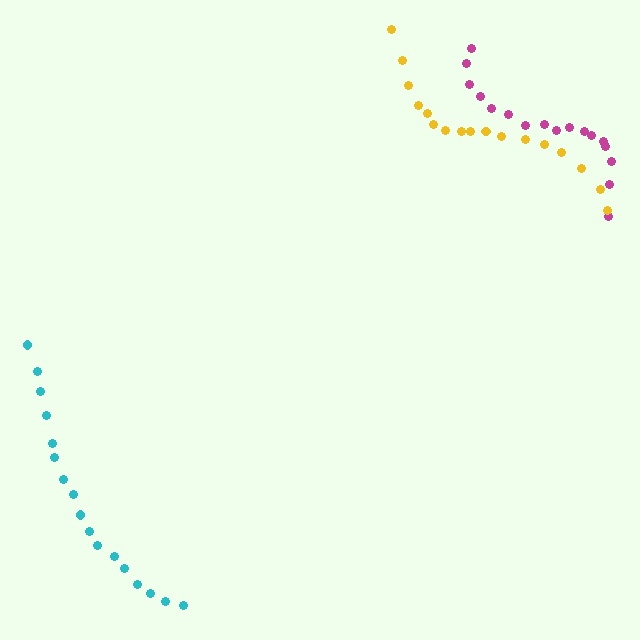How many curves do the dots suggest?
There are 3 distinct paths.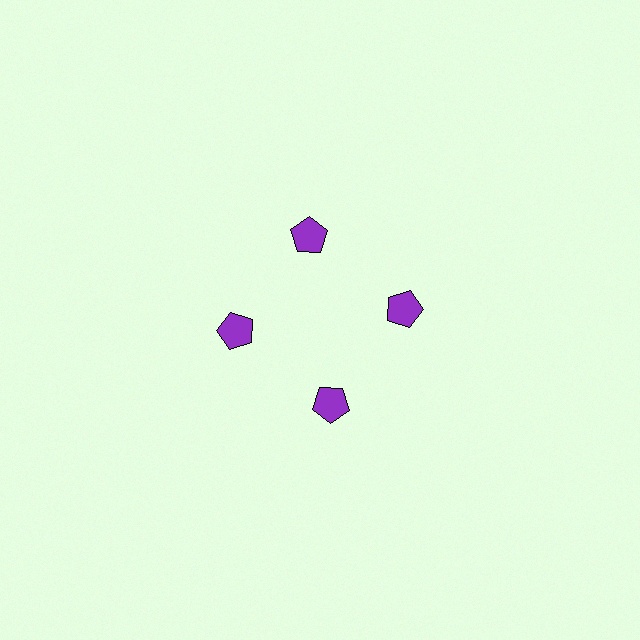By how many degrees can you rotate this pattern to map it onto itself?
The pattern maps onto itself every 90 degrees of rotation.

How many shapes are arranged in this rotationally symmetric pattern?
There are 4 shapes, arranged in 4 groups of 1.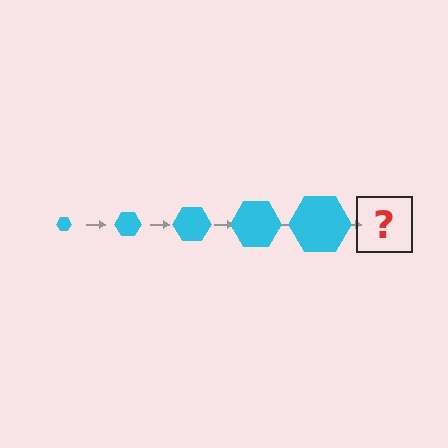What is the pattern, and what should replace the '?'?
The pattern is that the hexagon gets progressively larger each step. The '?' should be a cyan hexagon, larger than the previous one.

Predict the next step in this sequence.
The next step is a cyan hexagon, larger than the previous one.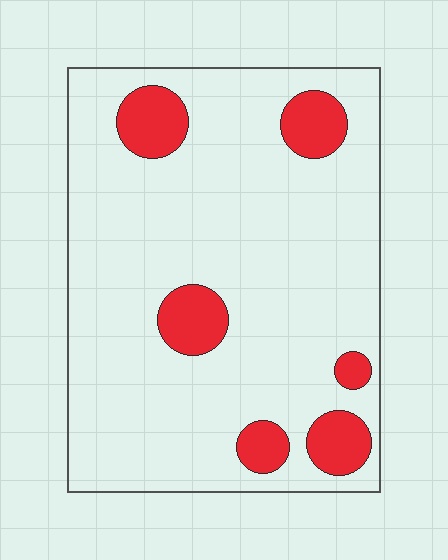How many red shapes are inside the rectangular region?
6.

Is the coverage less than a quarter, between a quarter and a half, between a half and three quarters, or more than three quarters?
Less than a quarter.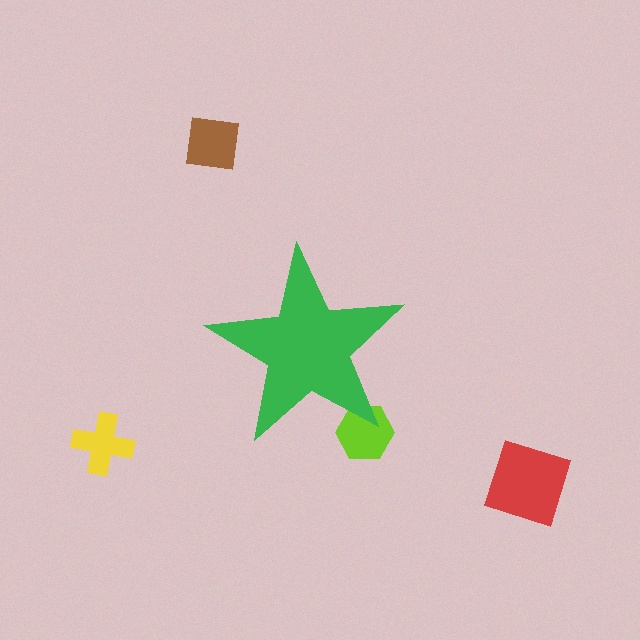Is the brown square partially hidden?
No, the brown square is fully visible.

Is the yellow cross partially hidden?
No, the yellow cross is fully visible.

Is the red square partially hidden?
No, the red square is fully visible.